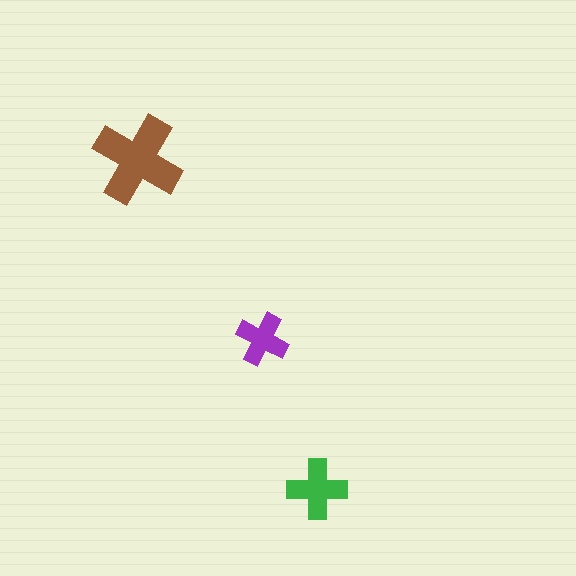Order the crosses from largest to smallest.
the brown one, the green one, the purple one.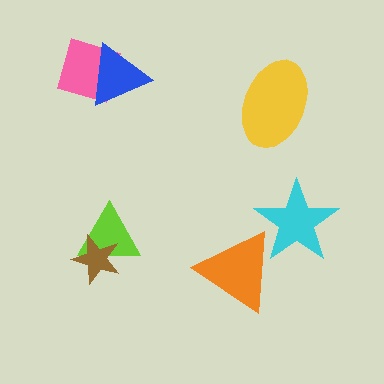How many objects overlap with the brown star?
1 object overlaps with the brown star.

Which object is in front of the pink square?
The blue triangle is in front of the pink square.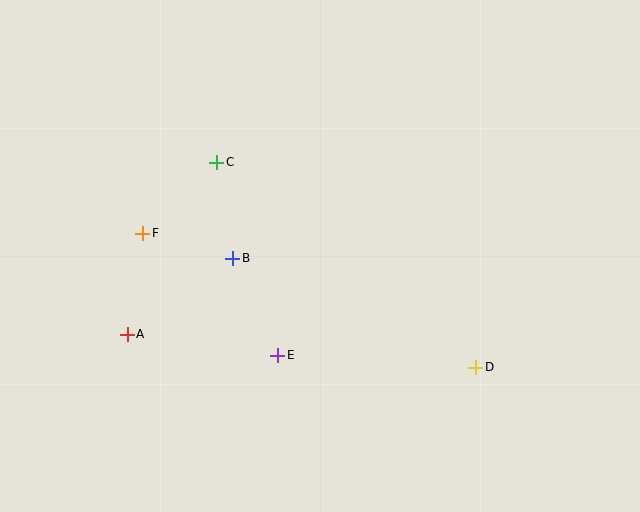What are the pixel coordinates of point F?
Point F is at (143, 233).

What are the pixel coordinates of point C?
Point C is at (217, 162).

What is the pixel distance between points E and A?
The distance between E and A is 152 pixels.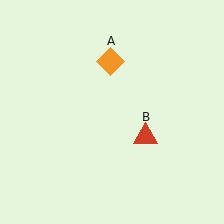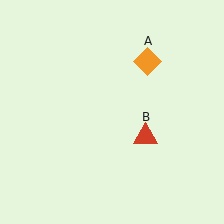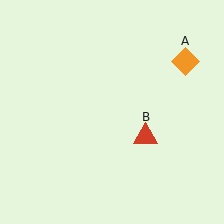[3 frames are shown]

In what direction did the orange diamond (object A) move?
The orange diamond (object A) moved right.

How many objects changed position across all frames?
1 object changed position: orange diamond (object A).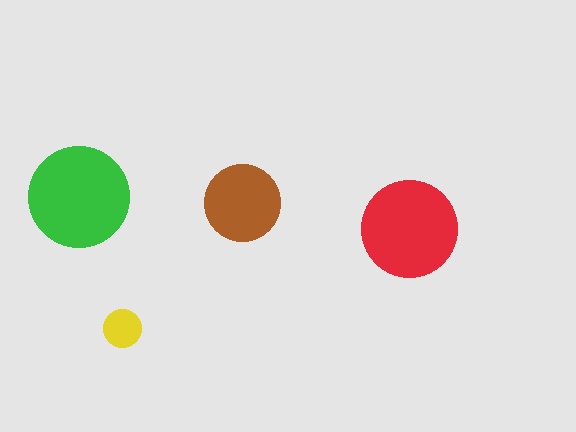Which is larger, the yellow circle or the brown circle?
The brown one.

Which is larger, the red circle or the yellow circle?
The red one.